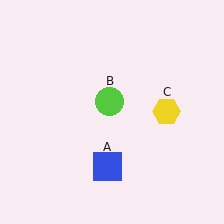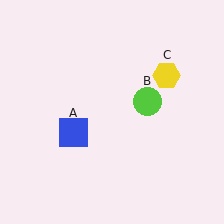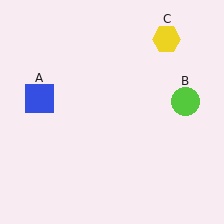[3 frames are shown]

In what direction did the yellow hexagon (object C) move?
The yellow hexagon (object C) moved up.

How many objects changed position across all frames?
3 objects changed position: blue square (object A), lime circle (object B), yellow hexagon (object C).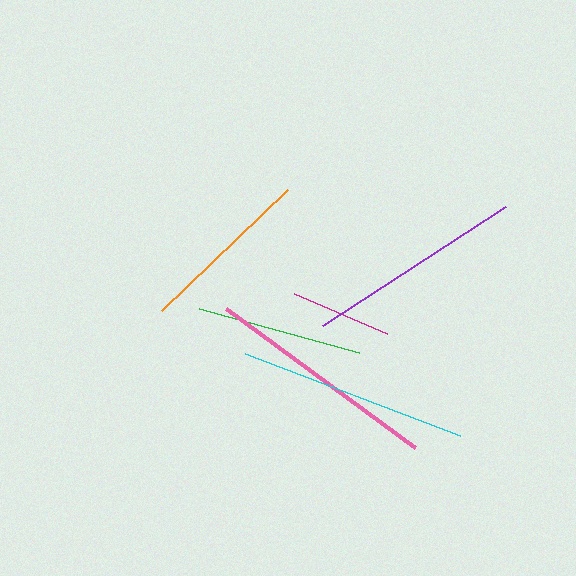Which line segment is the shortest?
The magenta line is the shortest at approximately 101 pixels.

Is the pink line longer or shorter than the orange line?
The pink line is longer than the orange line.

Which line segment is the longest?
The pink line is the longest at approximately 234 pixels.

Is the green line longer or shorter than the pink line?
The pink line is longer than the green line.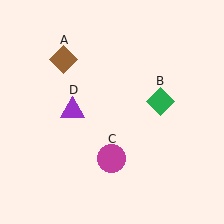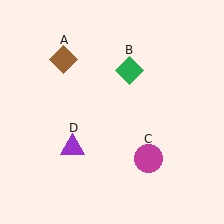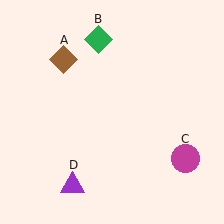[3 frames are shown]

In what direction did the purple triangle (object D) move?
The purple triangle (object D) moved down.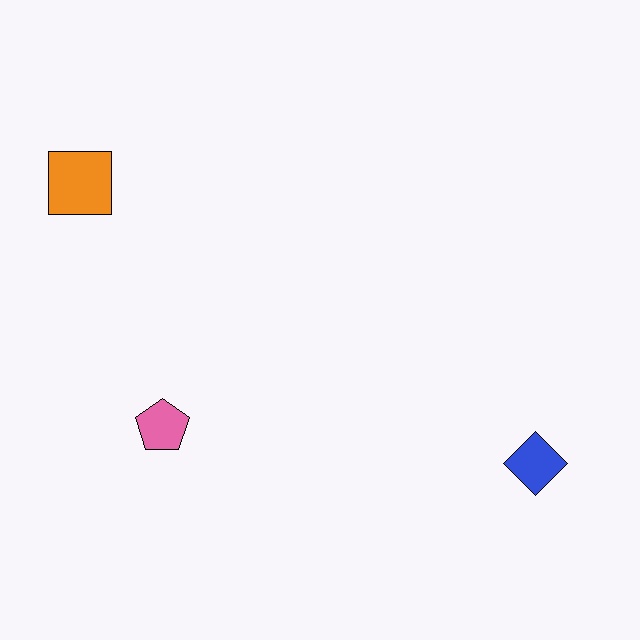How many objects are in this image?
There are 3 objects.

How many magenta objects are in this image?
There are no magenta objects.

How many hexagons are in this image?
There are no hexagons.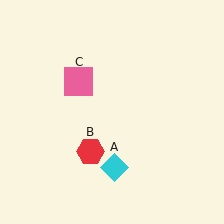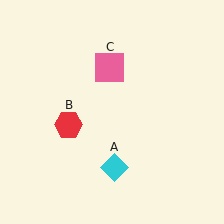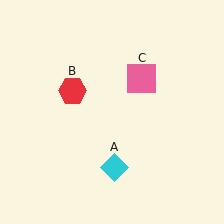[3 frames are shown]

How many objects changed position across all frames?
2 objects changed position: red hexagon (object B), pink square (object C).